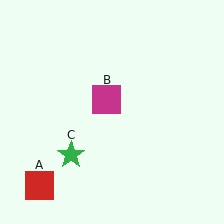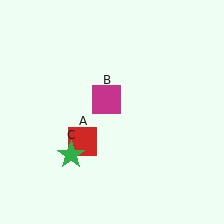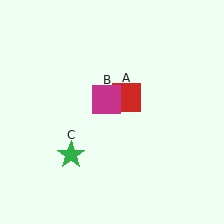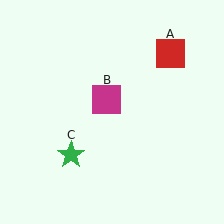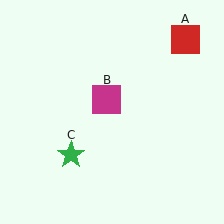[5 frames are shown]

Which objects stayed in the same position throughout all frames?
Magenta square (object B) and green star (object C) remained stationary.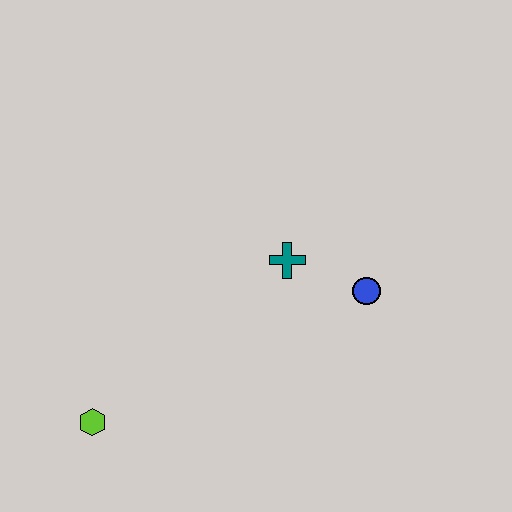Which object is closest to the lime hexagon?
The teal cross is closest to the lime hexagon.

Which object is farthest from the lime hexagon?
The blue circle is farthest from the lime hexagon.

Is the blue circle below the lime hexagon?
No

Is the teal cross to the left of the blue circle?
Yes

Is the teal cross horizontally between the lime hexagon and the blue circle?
Yes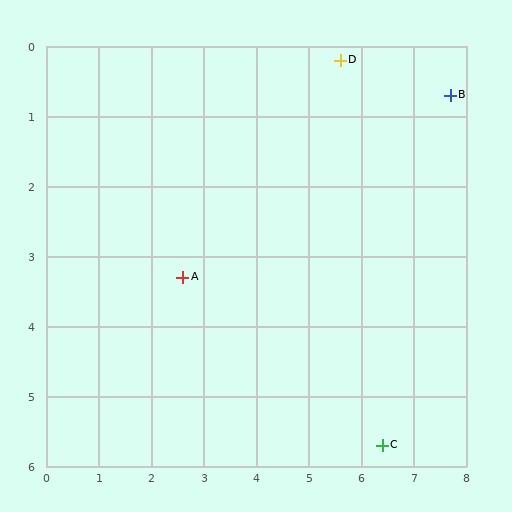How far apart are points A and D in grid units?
Points A and D are about 4.3 grid units apart.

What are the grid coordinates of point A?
Point A is at approximately (2.6, 3.3).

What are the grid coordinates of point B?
Point B is at approximately (7.7, 0.7).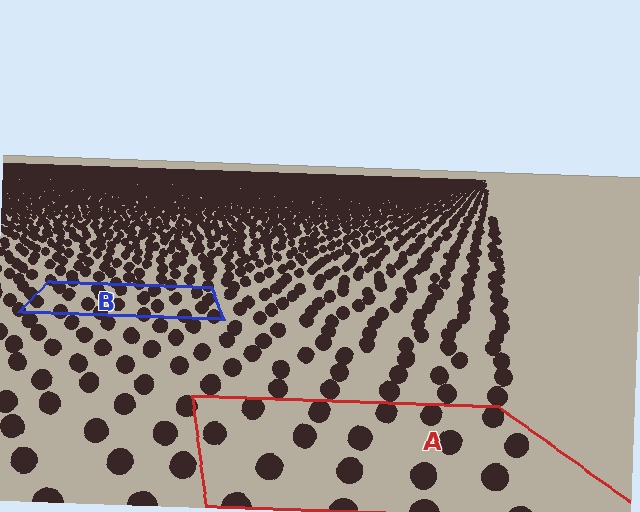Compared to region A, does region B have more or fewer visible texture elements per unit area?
Region B has more texture elements per unit area — they are packed more densely because it is farther away.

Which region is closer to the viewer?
Region A is closer. The texture elements there are larger and more spread out.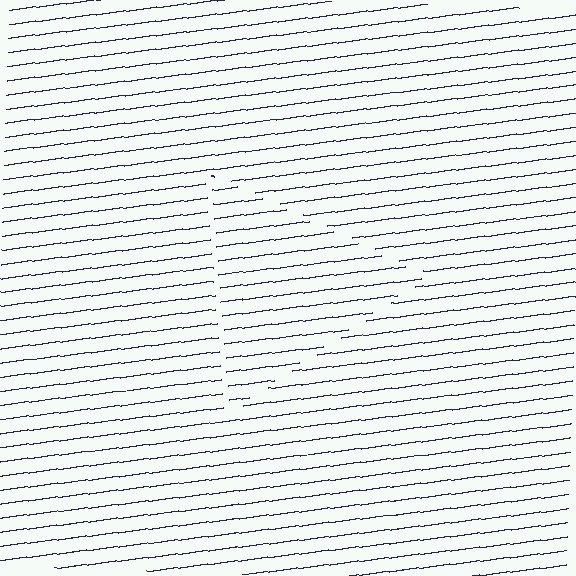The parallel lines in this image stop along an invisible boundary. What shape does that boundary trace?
An illusory triangle. The interior of the shape contains the same grating, shifted by half a period — the contour is defined by the phase discontinuity where line-ends from the inner and outer gratings abut.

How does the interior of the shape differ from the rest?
The interior of the shape contains the same grating, shifted by half a period — the contour is defined by the phase discontinuity where line-ends from the inner and outer gratings abut.